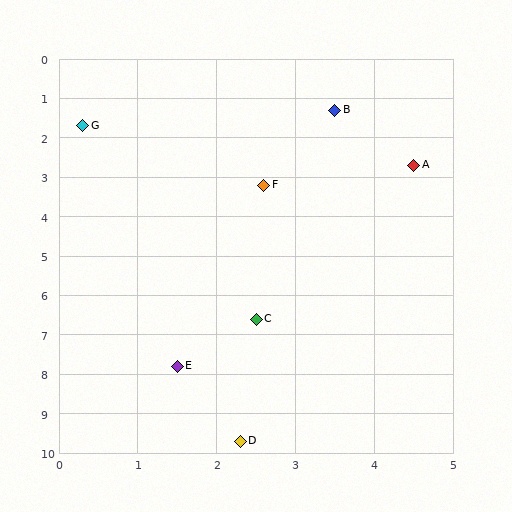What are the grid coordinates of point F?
Point F is at approximately (2.6, 3.2).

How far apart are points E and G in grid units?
Points E and G are about 6.2 grid units apart.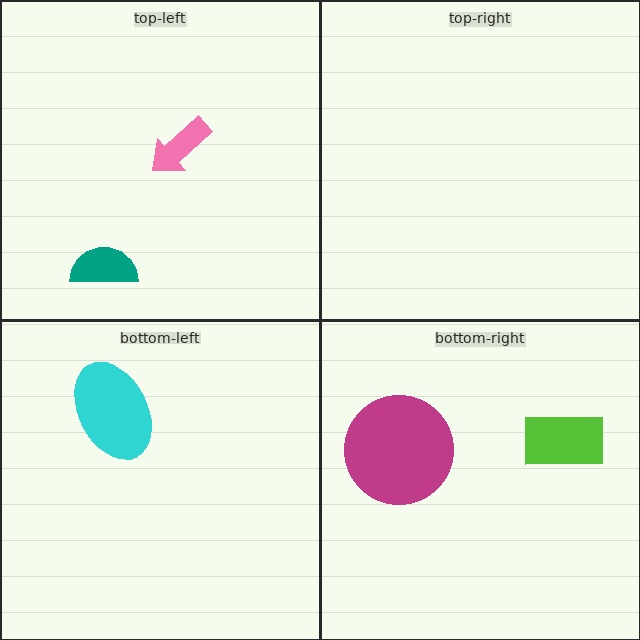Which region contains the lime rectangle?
The bottom-right region.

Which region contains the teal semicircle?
The top-left region.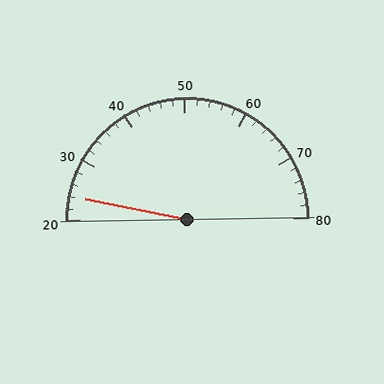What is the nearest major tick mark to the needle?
The nearest major tick mark is 20.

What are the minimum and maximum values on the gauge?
The gauge ranges from 20 to 80.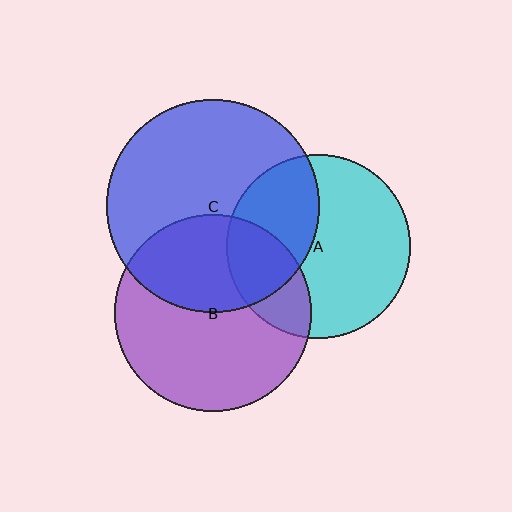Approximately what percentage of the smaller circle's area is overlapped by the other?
Approximately 35%.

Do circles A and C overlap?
Yes.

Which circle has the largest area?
Circle C (blue).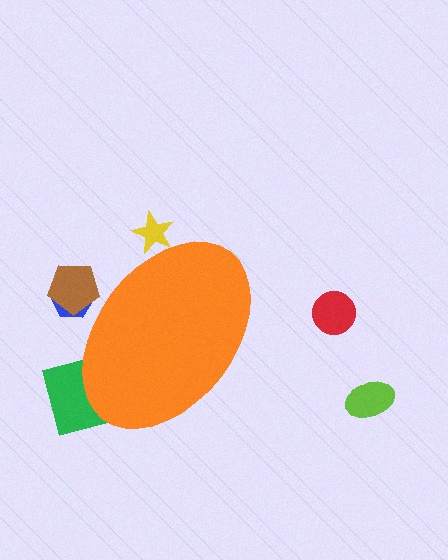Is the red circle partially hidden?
No, the red circle is fully visible.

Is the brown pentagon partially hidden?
Yes, the brown pentagon is partially hidden behind the orange ellipse.